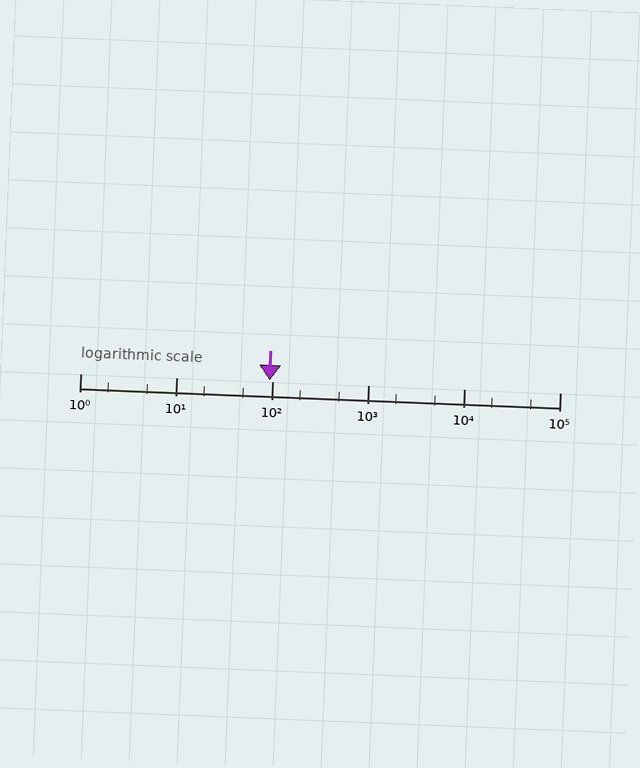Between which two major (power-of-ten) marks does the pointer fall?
The pointer is between 10 and 100.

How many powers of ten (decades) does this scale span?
The scale spans 5 decades, from 1 to 100000.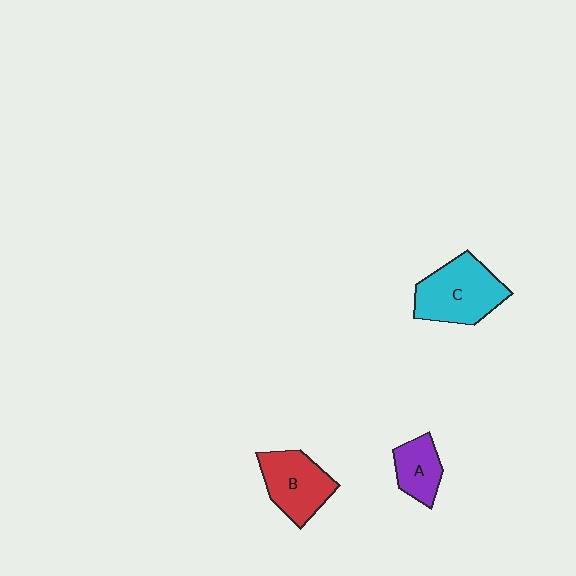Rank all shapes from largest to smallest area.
From largest to smallest: C (cyan), B (red), A (purple).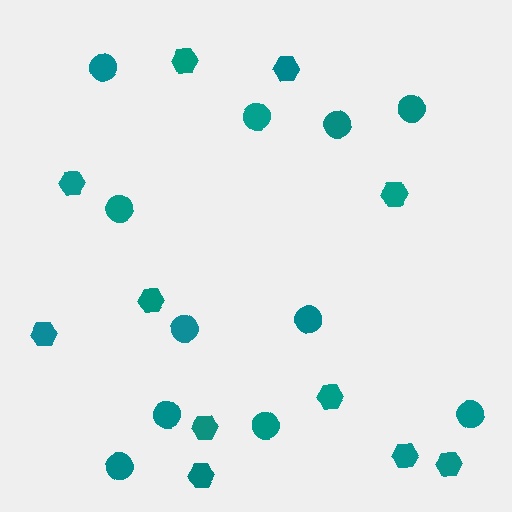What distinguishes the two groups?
There are 2 groups: one group of circles (11) and one group of hexagons (11).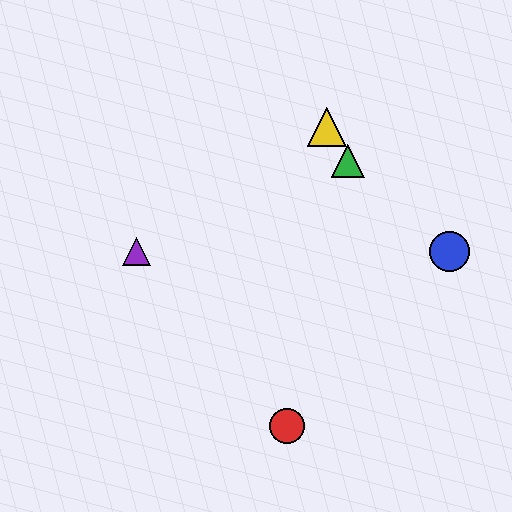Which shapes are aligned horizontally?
The blue circle, the purple triangle are aligned horizontally.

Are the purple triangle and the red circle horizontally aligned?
No, the purple triangle is at y≈252 and the red circle is at y≈426.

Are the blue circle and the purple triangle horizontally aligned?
Yes, both are at y≈252.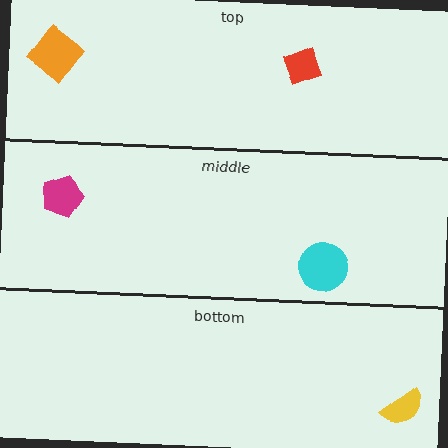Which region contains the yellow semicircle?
The bottom region.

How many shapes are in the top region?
2.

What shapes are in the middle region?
The cyan circle, the magenta pentagon.